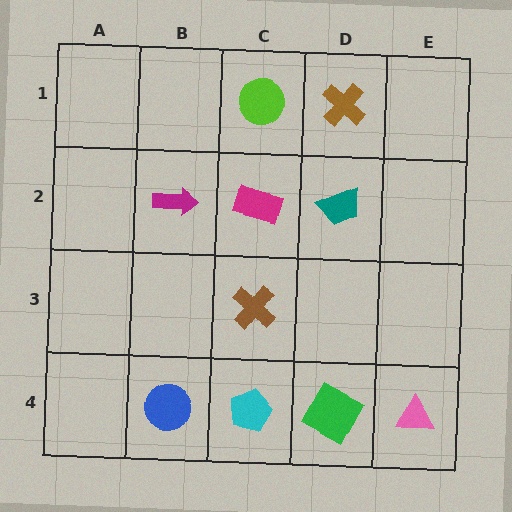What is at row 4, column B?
A blue circle.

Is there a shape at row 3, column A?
No, that cell is empty.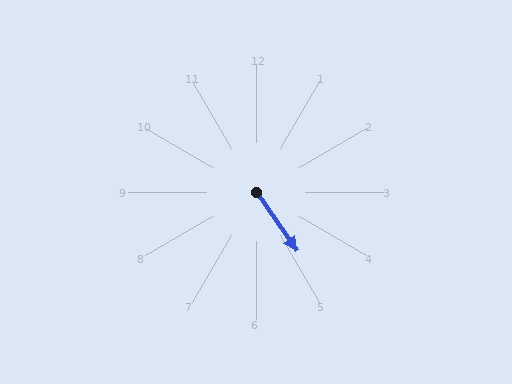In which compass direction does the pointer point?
Southeast.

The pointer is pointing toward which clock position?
Roughly 5 o'clock.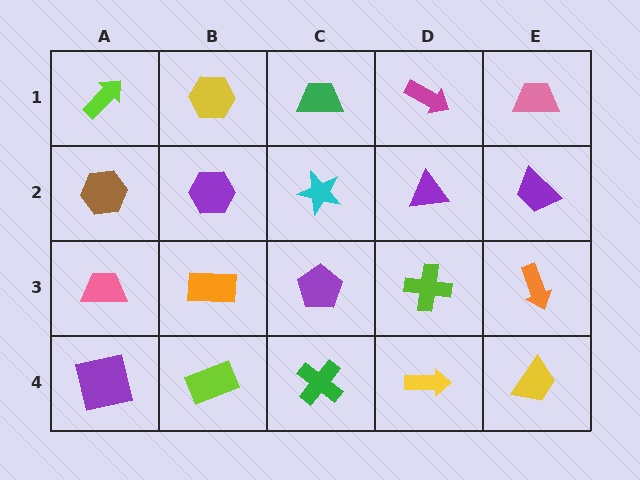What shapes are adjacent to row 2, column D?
A magenta arrow (row 1, column D), a lime cross (row 3, column D), a cyan star (row 2, column C), a purple trapezoid (row 2, column E).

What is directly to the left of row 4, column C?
A lime rectangle.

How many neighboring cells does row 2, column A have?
3.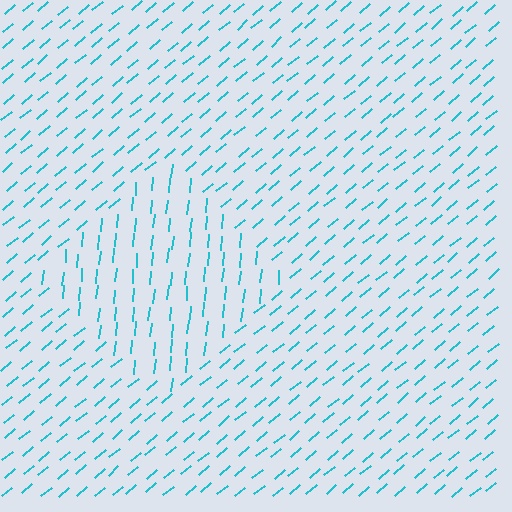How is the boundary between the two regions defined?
The boundary is defined purely by a change in line orientation (approximately 45 degrees difference). All lines are the same color and thickness.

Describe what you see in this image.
The image is filled with small cyan line segments. A diamond region in the image has lines oriented differently from the surrounding lines, creating a visible texture boundary.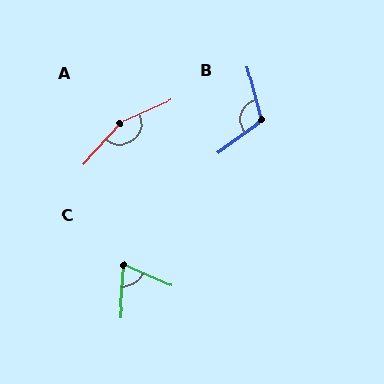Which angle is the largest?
A, at approximately 156 degrees.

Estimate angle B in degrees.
Approximately 112 degrees.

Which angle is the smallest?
C, at approximately 71 degrees.